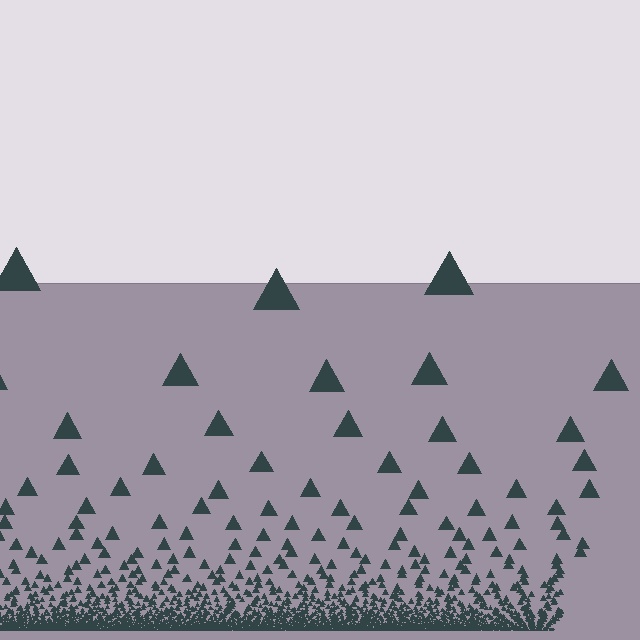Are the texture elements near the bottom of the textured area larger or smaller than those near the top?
Smaller. The gradient is inverted — elements near the bottom are smaller and denser.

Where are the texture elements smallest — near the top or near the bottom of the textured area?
Near the bottom.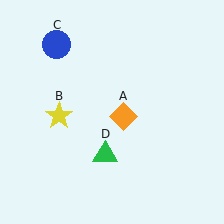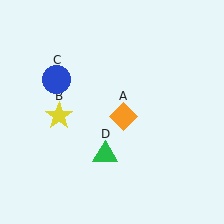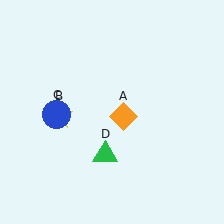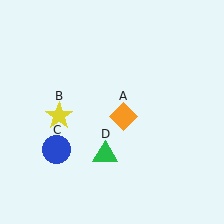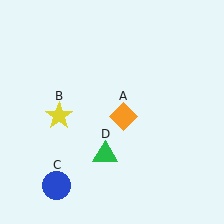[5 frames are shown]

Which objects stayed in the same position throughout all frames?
Orange diamond (object A) and yellow star (object B) and green triangle (object D) remained stationary.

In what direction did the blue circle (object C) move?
The blue circle (object C) moved down.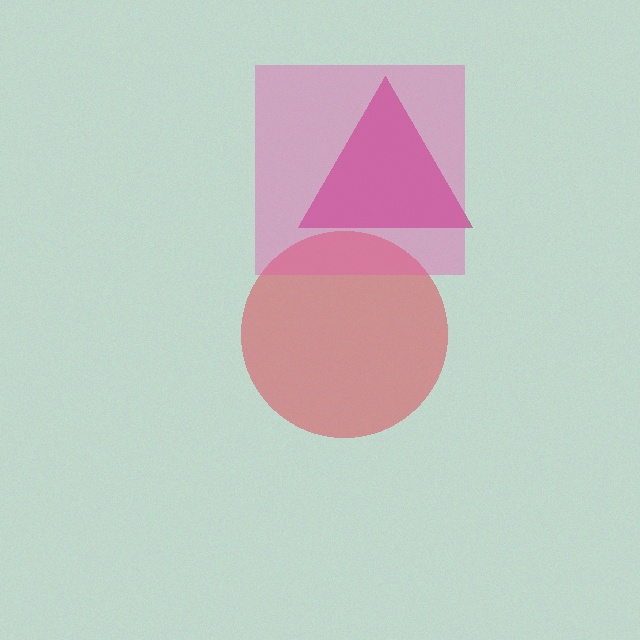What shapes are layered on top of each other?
The layered shapes are: a magenta triangle, a red circle, a pink square.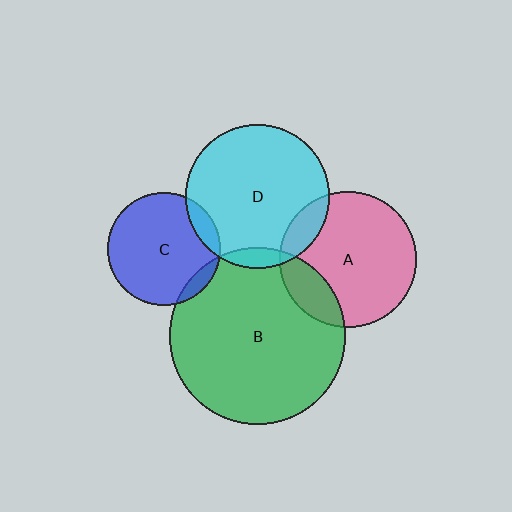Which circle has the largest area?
Circle B (green).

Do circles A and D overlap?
Yes.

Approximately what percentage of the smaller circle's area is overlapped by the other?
Approximately 10%.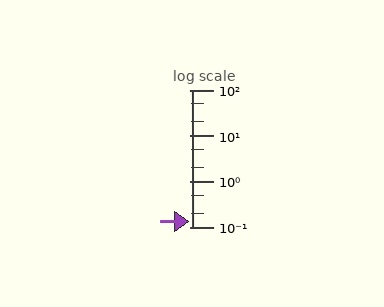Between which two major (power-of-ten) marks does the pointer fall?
The pointer is between 0.1 and 1.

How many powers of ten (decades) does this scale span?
The scale spans 3 decades, from 0.1 to 100.